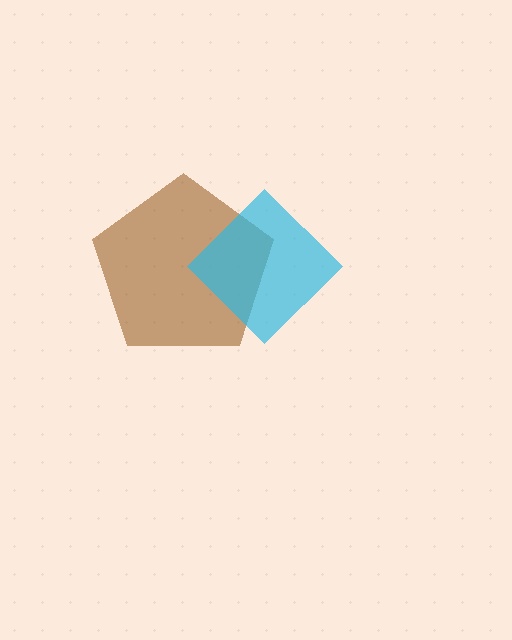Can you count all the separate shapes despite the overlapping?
Yes, there are 2 separate shapes.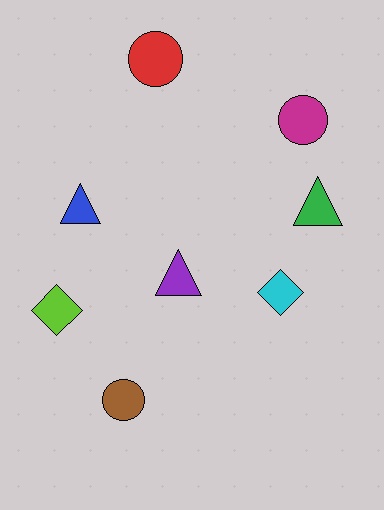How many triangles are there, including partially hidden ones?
There are 3 triangles.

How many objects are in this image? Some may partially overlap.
There are 8 objects.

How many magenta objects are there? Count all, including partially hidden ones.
There is 1 magenta object.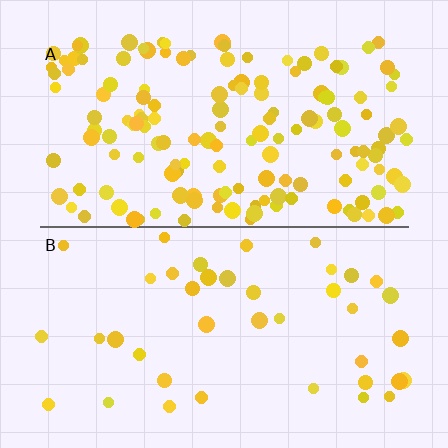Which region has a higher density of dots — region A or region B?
A (the top).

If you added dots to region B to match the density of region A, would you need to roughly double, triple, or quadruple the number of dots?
Approximately quadruple.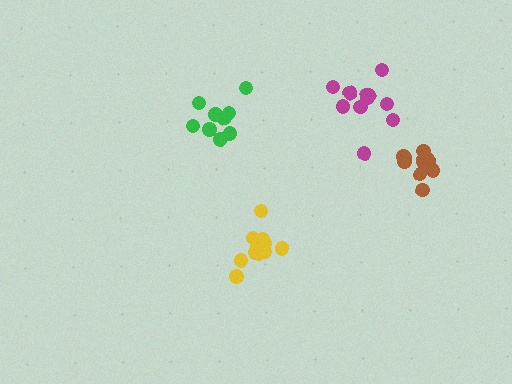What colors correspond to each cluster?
The clusters are colored: brown, yellow, green, magenta.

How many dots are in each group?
Group 1: 10 dots, Group 2: 11 dots, Group 3: 9 dots, Group 4: 12 dots (42 total).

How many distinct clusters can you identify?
There are 4 distinct clusters.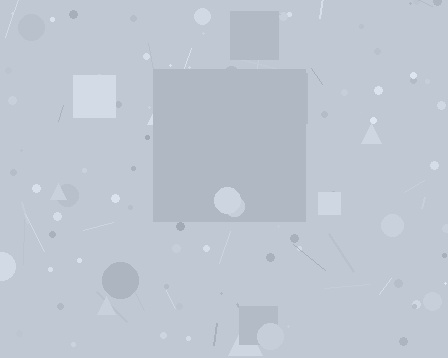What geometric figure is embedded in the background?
A square is embedded in the background.